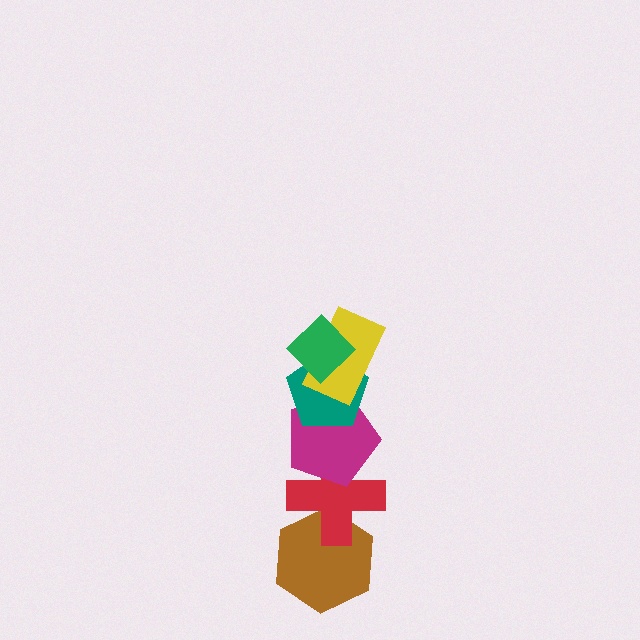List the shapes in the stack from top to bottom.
From top to bottom: the green diamond, the yellow rectangle, the teal pentagon, the magenta pentagon, the red cross, the brown hexagon.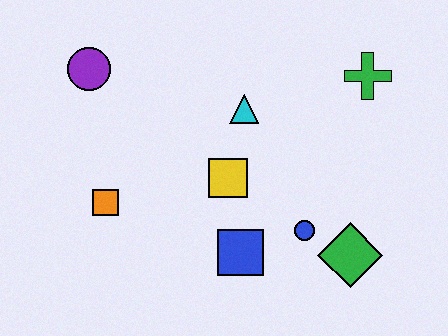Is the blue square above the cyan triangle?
No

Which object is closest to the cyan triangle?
The yellow square is closest to the cyan triangle.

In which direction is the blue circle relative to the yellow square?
The blue circle is to the right of the yellow square.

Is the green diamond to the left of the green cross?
Yes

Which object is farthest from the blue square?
The purple circle is farthest from the blue square.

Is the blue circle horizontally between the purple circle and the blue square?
No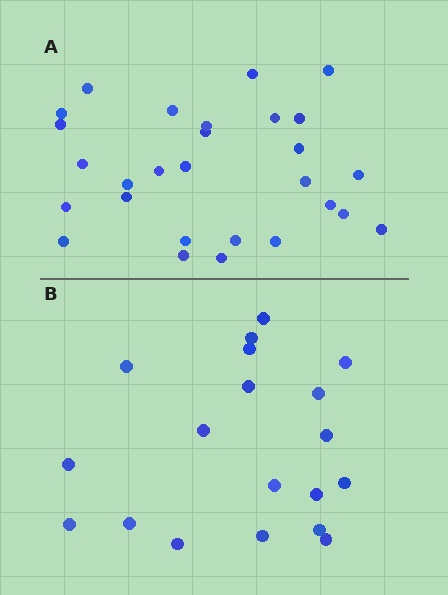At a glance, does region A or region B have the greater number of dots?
Region A (the top region) has more dots.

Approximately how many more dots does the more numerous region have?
Region A has roughly 8 or so more dots than region B.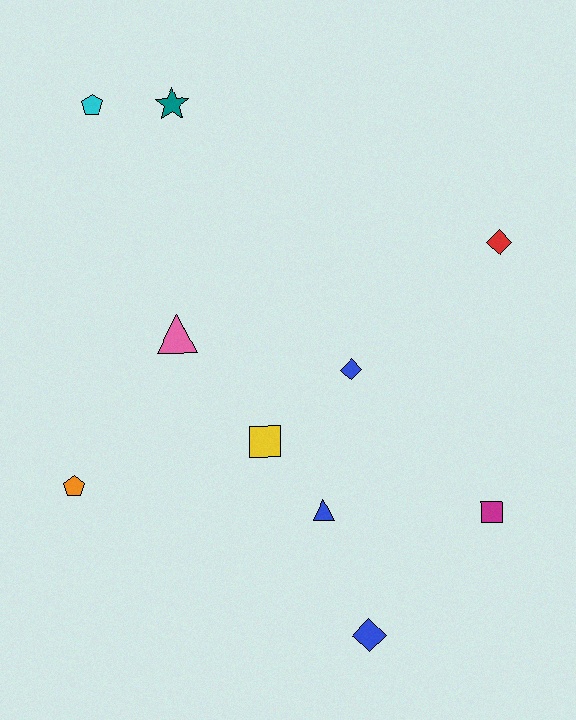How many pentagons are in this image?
There are 2 pentagons.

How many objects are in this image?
There are 10 objects.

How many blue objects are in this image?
There are 3 blue objects.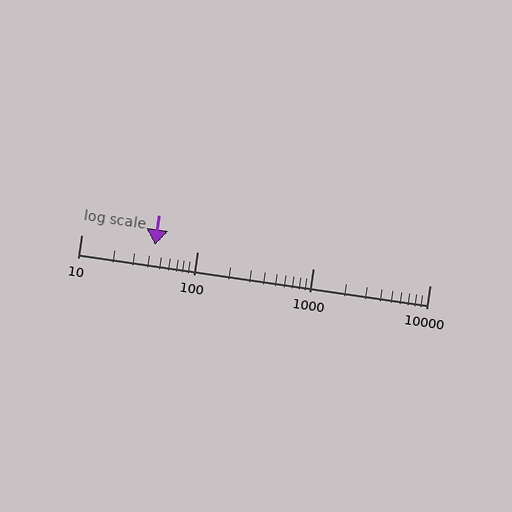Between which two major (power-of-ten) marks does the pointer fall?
The pointer is between 10 and 100.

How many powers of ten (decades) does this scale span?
The scale spans 3 decades, from 10 to 10000.